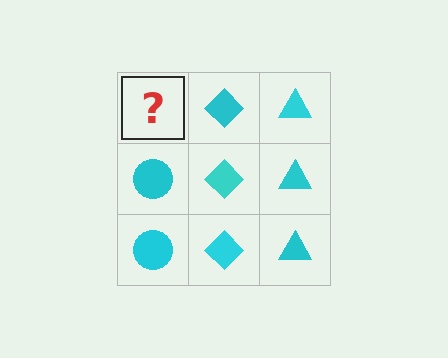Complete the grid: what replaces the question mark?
The question mark should be replaced with a cyan circle.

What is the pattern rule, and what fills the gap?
The rule is that each column has a consistent shape. The gap should be filled with a cyan circle.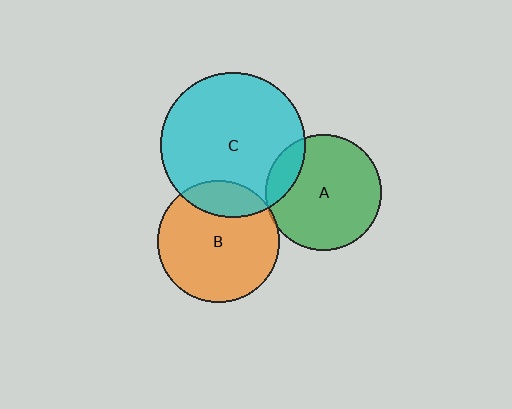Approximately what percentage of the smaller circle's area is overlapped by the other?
Approximately 15%.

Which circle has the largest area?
Circle C (cyan).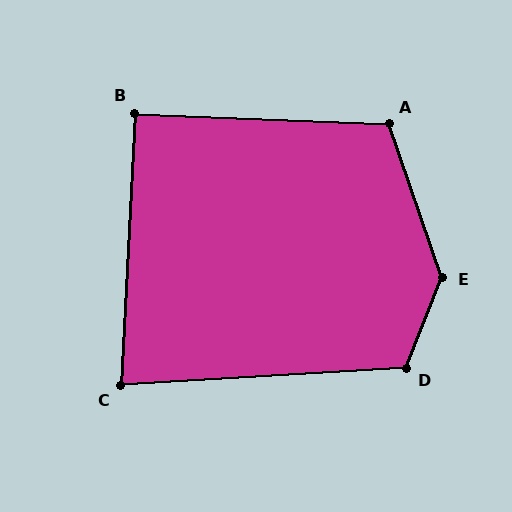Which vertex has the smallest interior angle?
C, at approximately 84 degrees.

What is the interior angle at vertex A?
Approximately 112 degrees (obtuse).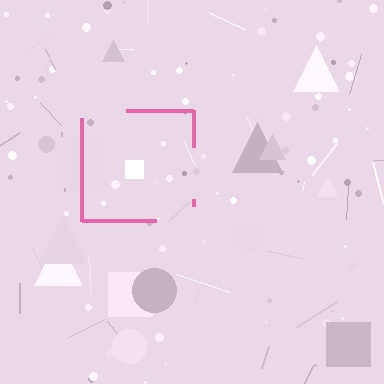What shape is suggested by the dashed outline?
The dashed outline suggests a square.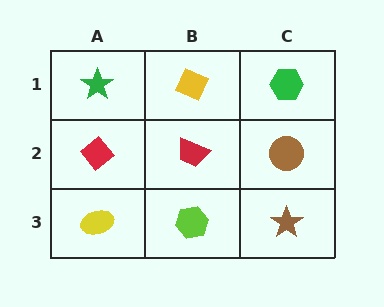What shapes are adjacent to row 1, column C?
A brown circle (row 2, column C), a yellow diamond (row 1, column B).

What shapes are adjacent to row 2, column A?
A green star (row 1, column A), a yellow ellipse (row 3, column A), a red trapezoid (row 2, column B).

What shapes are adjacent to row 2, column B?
A yellow diamond (row 1, column B), a lime hexagon (row 3, column B), a red diamond (row 2, column A), a brown circle (row 2, column C).